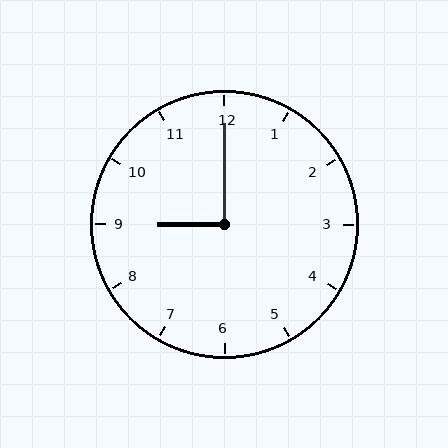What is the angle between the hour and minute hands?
Approximately 90 degrees.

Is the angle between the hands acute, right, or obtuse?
It is right.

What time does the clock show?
9:00.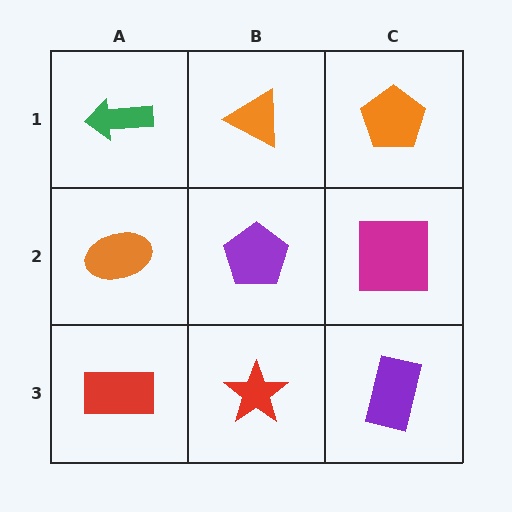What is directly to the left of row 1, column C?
An orange triangle.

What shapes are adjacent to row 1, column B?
A purple pentagon (row 2, column B), a green arrow (row 1, column A), an orange pentagon (row 1, column C).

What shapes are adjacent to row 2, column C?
An orange pentagon (row 1, column C), a purple rectangle (row 3, column C), a purple pentagon (row 2, column B).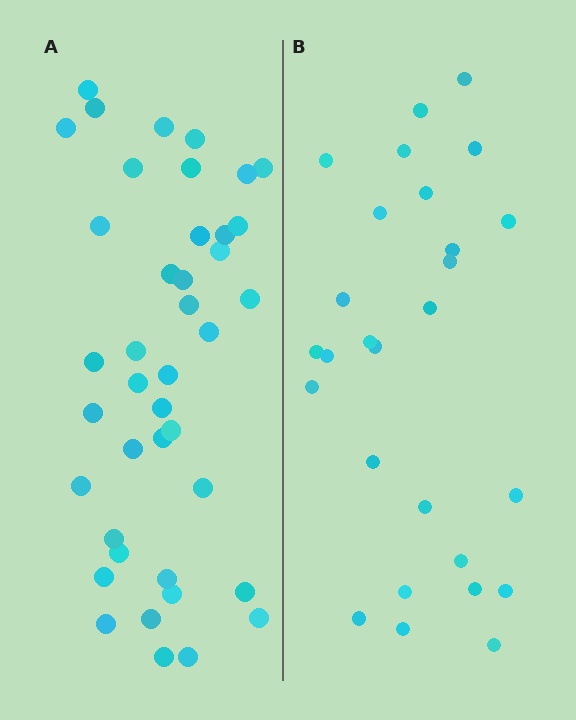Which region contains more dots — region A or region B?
Region A (the left region) has more dots.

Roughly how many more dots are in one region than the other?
Region A has approximately 15 more dots than region B.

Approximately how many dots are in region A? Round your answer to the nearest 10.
About 40 dots. (The exact count is 41, which rounds to 40.)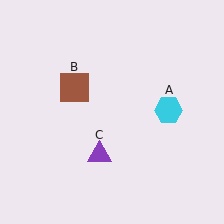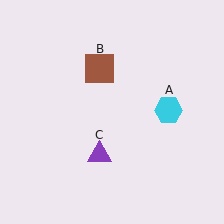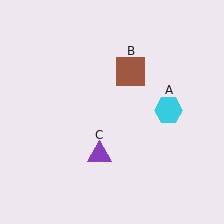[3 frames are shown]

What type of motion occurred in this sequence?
The brown square (object B) rotated clockwise around the center of the scene.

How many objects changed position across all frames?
1 object changed position: brown square (object B).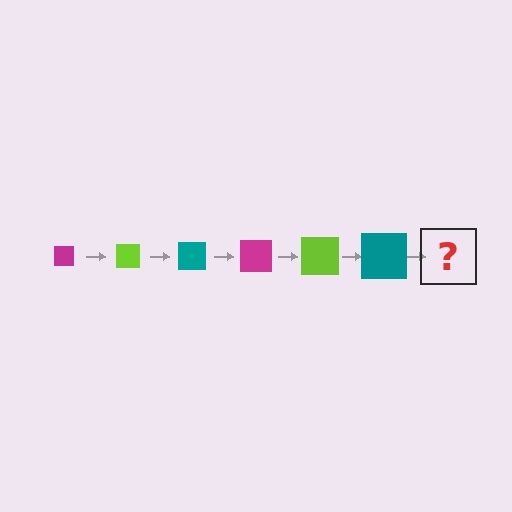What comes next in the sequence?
The next element should be a magenta square, larger than the previous one.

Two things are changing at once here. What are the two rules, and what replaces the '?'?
The two rules are that the square grows larger each step and the color cycles through magenta, lime, and teal. The '?' should be a magenta square, larger than the previous one.